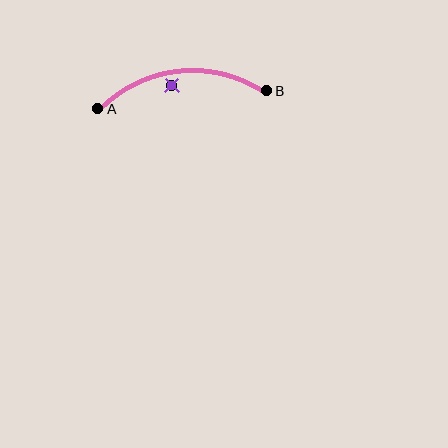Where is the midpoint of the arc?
The arc midpoint is the point on the curve farthest from the straight line joining A and B. It sits above that line.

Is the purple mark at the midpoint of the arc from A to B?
No — the purple mark does not lie on the arc at all. It sits slightly inside the curve.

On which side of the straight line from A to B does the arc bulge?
The arc bulges above the straight line connecting A and B.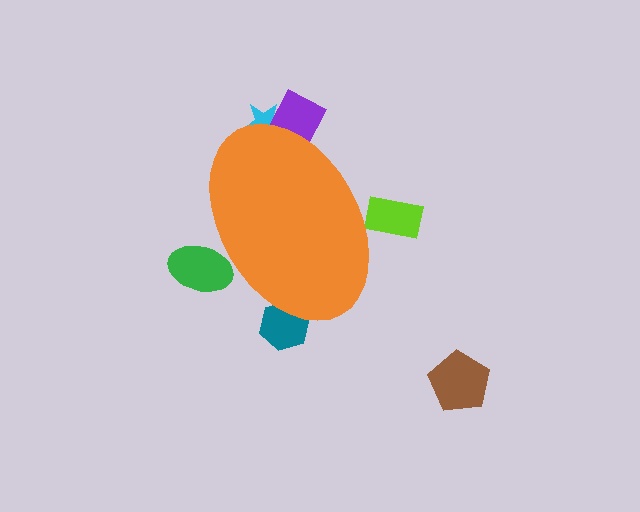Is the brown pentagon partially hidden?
No, the brown pentagon is fully visible.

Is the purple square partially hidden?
Yes, the purple square is partially hidden behind the orange ellipse.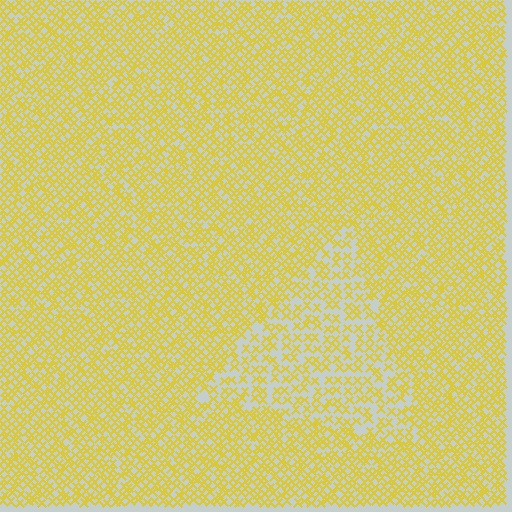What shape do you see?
I see a triangle.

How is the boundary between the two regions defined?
The boundary is defined by a change in element density (approximately 1.7x ratio). All elements are the same color, size, and shape.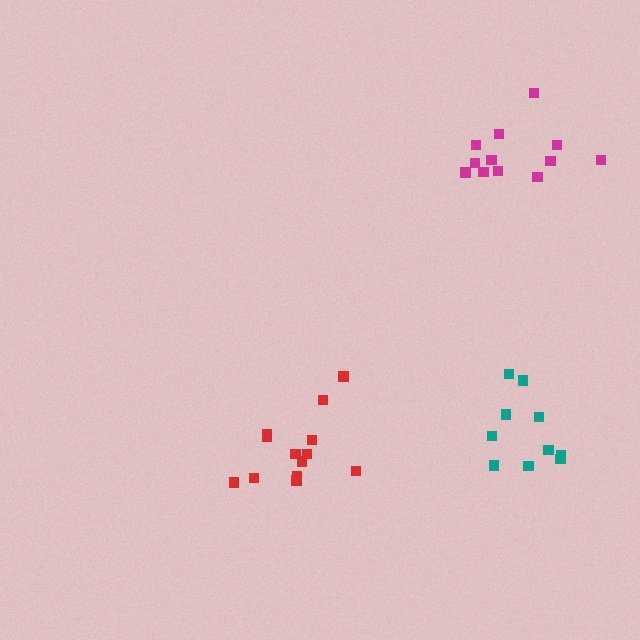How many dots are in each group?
Group 1: 10 dots, Group 2: 13 dots, Group 3: 12 dots (35 total).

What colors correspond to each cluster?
The clusters are colored: teal, red, magenta.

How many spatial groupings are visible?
There are 3 spatial groupings.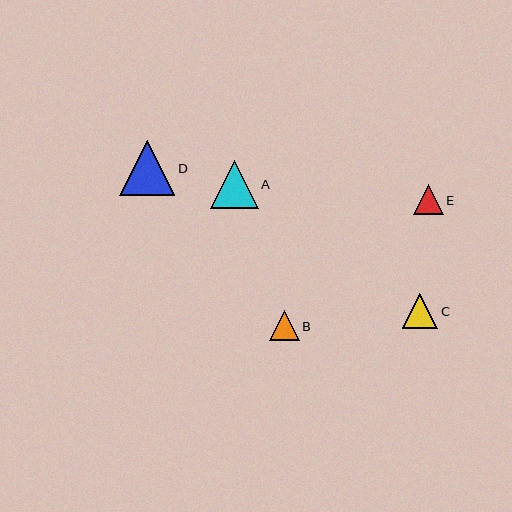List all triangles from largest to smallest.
From largest to smallest: D, A, C, B, E.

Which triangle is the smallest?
Triangle E is the smallest with a size of approximately 30 pixels.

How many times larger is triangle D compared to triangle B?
Triangle D is approximately 1.8 times the size of triangle B.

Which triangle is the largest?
Triangle D is the largest with a size of approximately 55 pixels.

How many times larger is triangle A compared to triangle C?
Triangle A is approximately 1.3 times the size of triangle C.